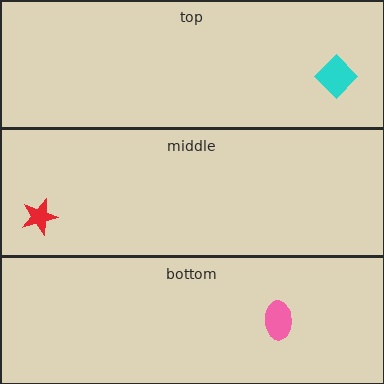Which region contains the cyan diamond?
The top region.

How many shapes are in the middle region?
1.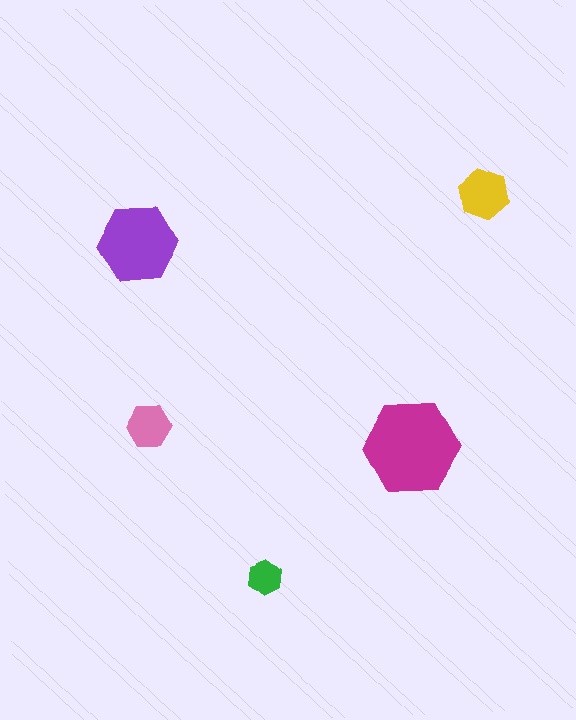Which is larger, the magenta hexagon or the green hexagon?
The magenta one.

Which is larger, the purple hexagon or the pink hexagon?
The purple one.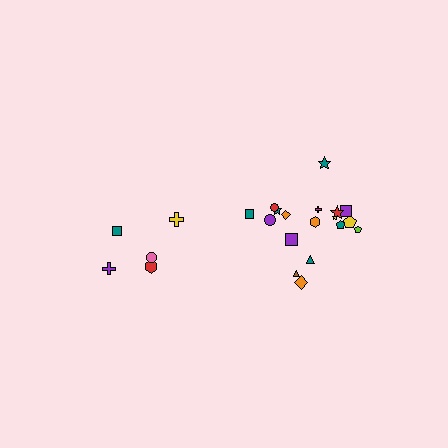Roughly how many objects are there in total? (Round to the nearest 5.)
Roughly 25 objects in total.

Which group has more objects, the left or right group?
The right group.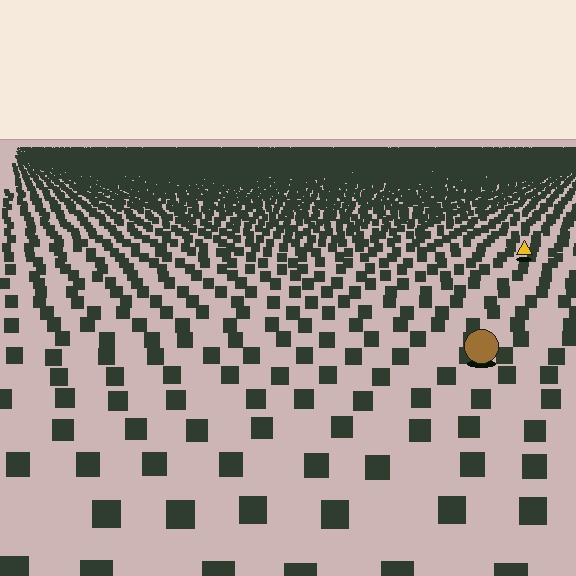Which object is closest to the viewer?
The brown circle is closest. The texture marks near it are larger and more spread out.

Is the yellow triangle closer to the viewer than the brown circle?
No. The brown circle is closer — you can tell from the texture gradient: the ground texture is coarser near it.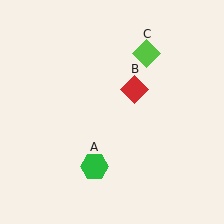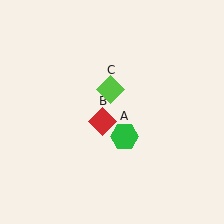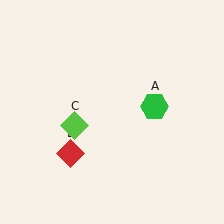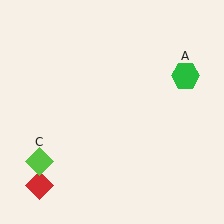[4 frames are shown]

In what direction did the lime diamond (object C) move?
The lime diamond (object C) moved down and to the left.